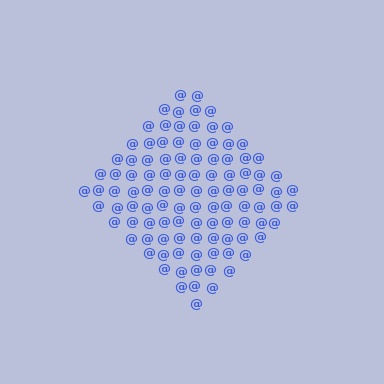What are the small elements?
The small elements are at signs.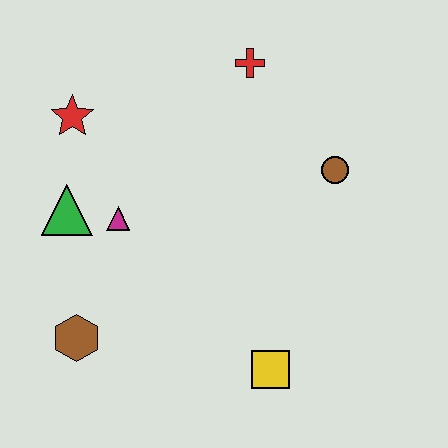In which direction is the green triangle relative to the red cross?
The green triangle is to the left of the red cross.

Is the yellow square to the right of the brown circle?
No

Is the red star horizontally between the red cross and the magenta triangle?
No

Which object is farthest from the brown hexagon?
The red cross is farthest from the brown hexagon.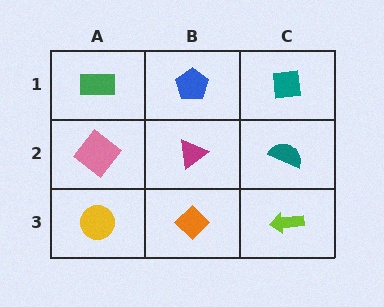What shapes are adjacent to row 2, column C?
A teal square (row 1, column C), a lime arrow (row 3, column C), a magenta triangle (row 2, column B).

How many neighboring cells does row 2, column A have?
3.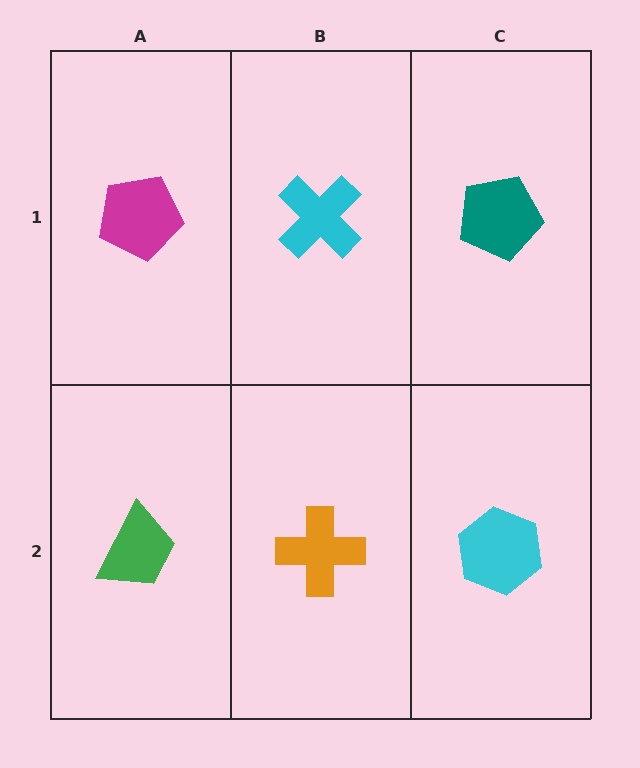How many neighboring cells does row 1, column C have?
2.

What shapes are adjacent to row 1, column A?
A green trapezoid (row 2, column A), a cyan cross (row 1, column B).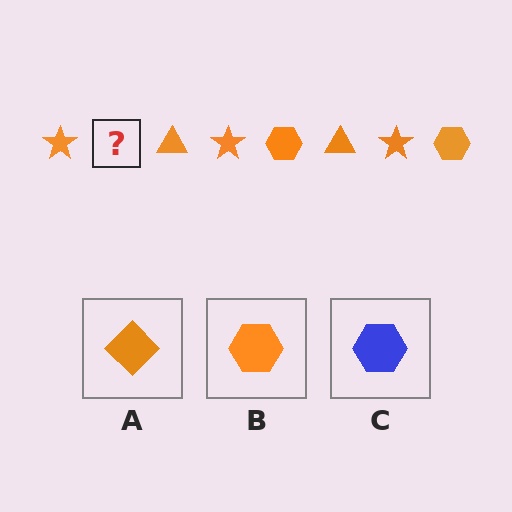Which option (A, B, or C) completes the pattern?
B.